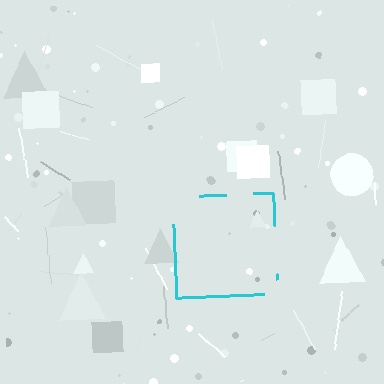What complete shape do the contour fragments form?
The contour fragments form a square.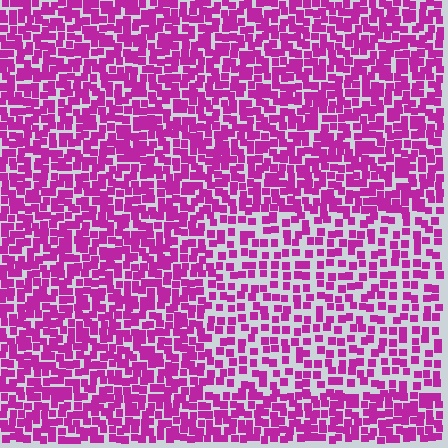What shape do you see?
I see a rectangle.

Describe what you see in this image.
The image contains small magenta elements arranged at two different densities. A rectangle-shaped region is visible where the elements are less densely packed than the surrounding area.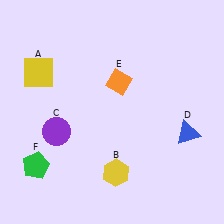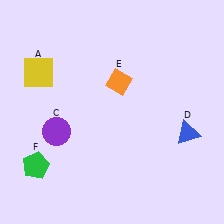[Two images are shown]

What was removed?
The yellow hexagon (B) was removed in Image 2.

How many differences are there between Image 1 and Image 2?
There is 1 difference between the two images.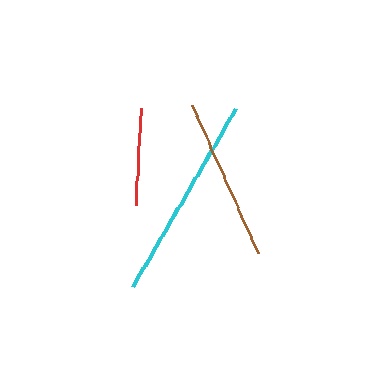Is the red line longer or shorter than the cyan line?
The cyan line is longer than the red line.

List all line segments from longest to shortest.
From longest to shortest: cyan, brown, red.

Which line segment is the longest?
The cyan line is the longest at approximately 205 pixels.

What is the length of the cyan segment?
The cyan segment is approximately 205 pixels long.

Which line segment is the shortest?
The red line is the shortest at approximately 96 pixels.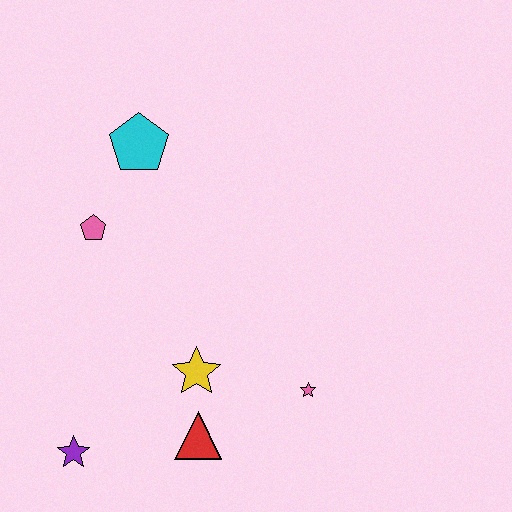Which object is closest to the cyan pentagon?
The pink pentagon is closest to the cyan pentagon.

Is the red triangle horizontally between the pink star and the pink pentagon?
Yes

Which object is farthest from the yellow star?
The cyan pentagon is farthest from the yellow star.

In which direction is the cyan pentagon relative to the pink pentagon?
The cyan pentagon is above the pink pentagon.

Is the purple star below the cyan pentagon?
Yes